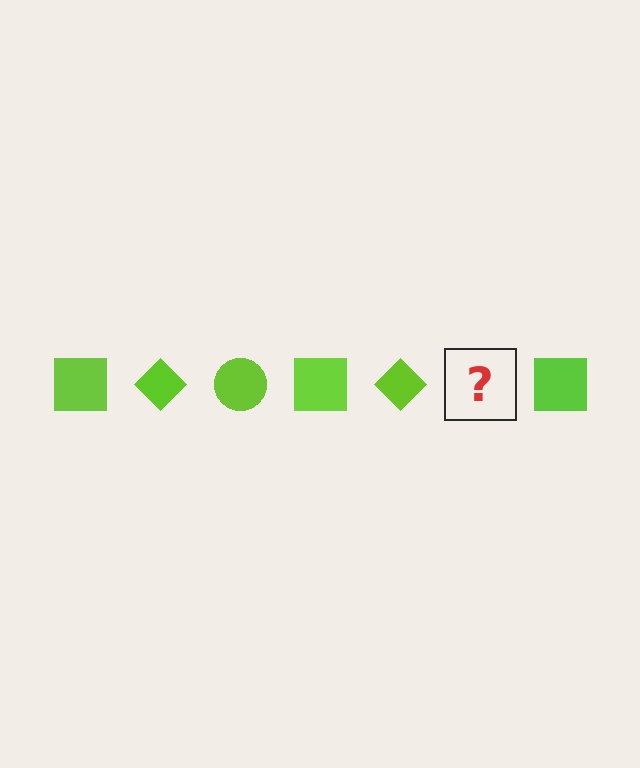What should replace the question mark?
The question mark should be replaced with a lime circle.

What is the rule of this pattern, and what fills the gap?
The rule is that the pattern cycles through square, diamond, circle shapes in lime. The gap should be filled with a lime circle.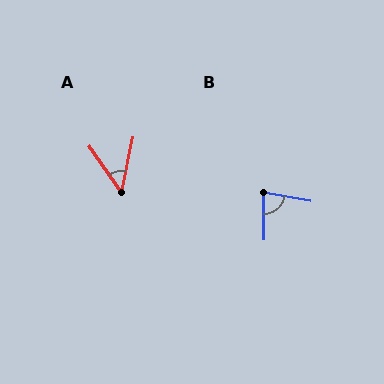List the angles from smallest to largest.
A (46°), B (79°).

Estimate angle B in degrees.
Approximately 79 degrees.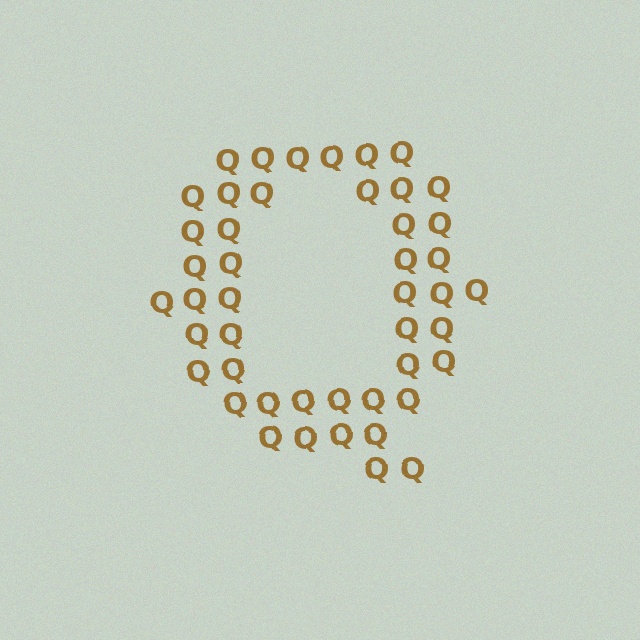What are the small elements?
The small elements are letter Q's.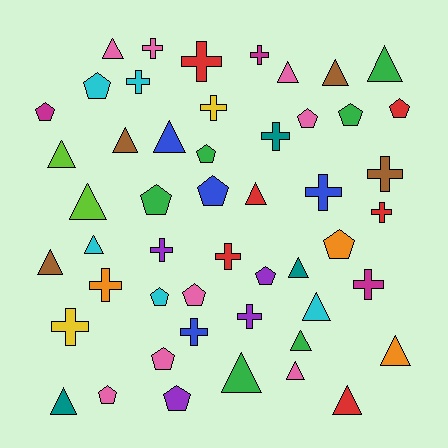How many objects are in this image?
There are 50 objects.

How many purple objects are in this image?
There are 4 purple objects.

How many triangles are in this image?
There are 19 triangles.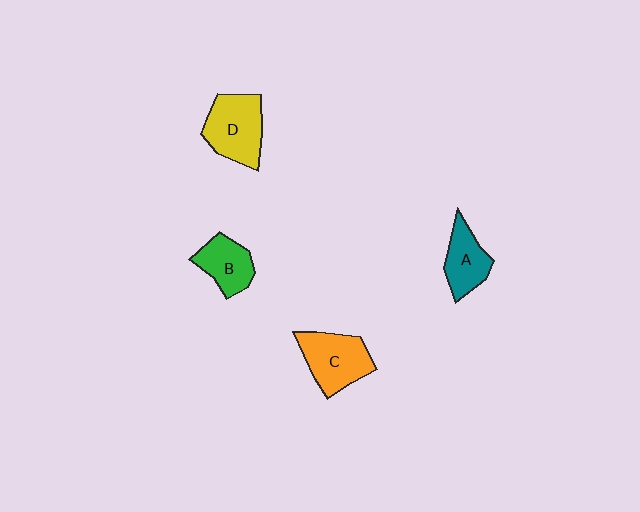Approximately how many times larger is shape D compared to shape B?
Approximately 1.4 times.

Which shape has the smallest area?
Shape B (green).